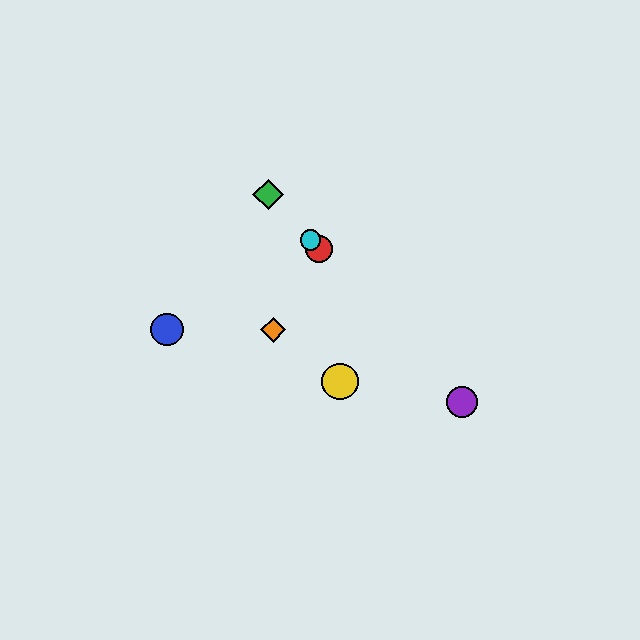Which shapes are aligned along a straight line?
The red circle, the green diamond, the purple circle, the cyan circle are aligned along a straight line.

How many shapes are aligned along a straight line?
4 shapes (the red circle, the green diamond, the purple circle, the cyan circle) are aligned along a straight line.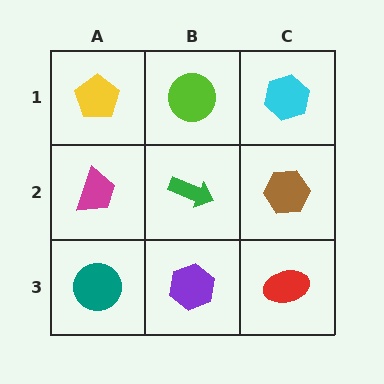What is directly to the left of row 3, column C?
A purple hexagon.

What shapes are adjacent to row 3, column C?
A brown hexagon (row 2, column C), a purple hexagon (row 3, column B).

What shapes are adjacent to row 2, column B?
A lime circle (row 1, column B), a purple hexagon (row 3, column B), a magenta trapezoid (row 2, column A), a brown hexagon (row 2, column C).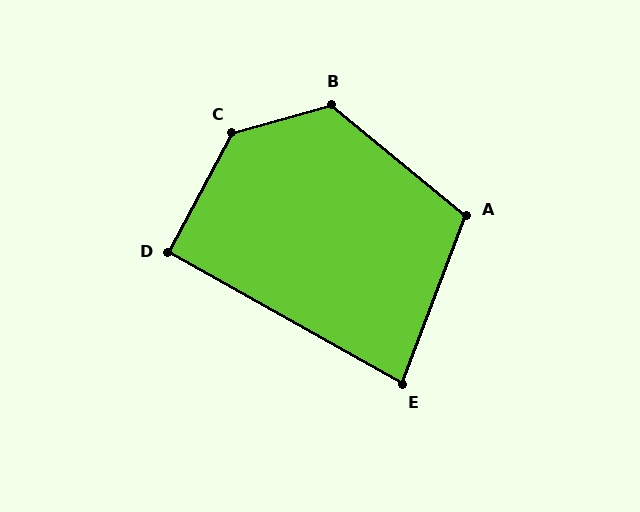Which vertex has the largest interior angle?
C, at approximately 133 degrees.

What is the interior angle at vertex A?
Approximately 109 degrees (obtuse).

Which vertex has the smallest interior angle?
E, at approximately 82 degrees.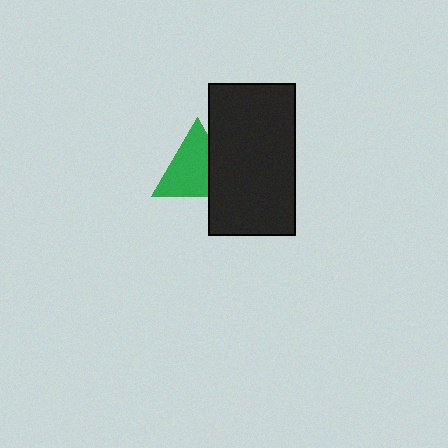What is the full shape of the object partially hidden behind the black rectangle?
The partially hidden object is a green triangle.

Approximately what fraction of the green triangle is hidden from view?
Roughly 30% of the green triangle is hidden behind the black rectangle.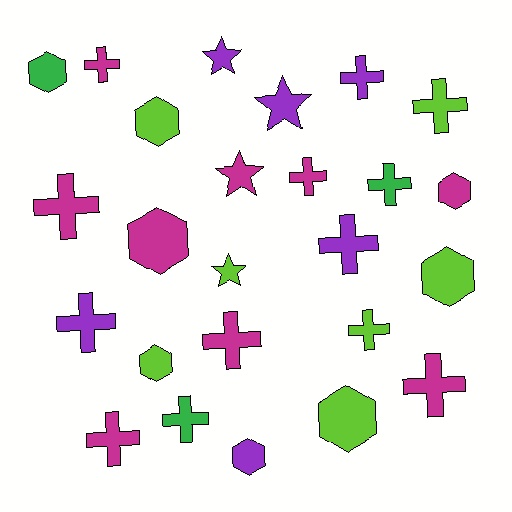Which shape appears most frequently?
Cross, with 13 objects.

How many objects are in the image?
There are 25 objects.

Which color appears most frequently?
Magenta, with 9 objects.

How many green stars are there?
There are no green stars.